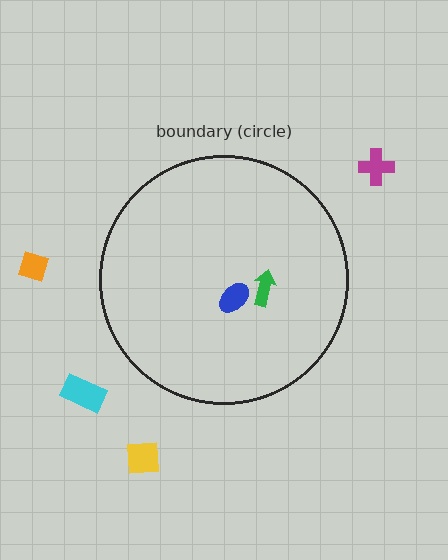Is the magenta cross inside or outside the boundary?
Outside.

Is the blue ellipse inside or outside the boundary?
Inside.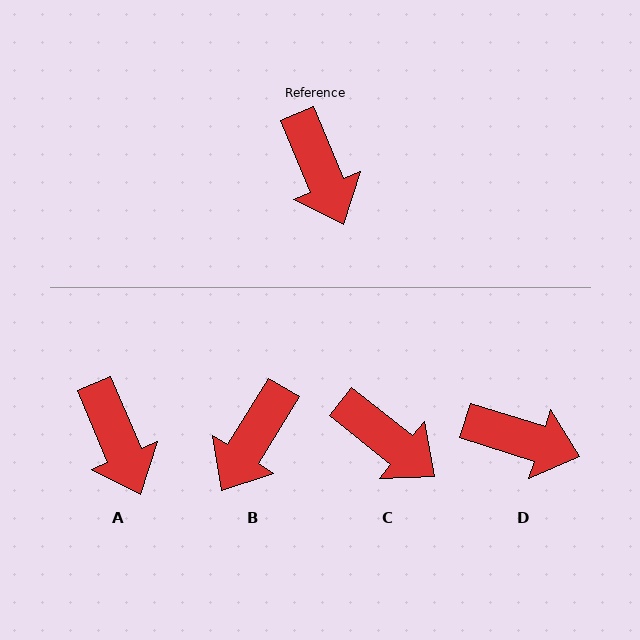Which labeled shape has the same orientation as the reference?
A.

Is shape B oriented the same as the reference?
No, it is off by about 54 degrees.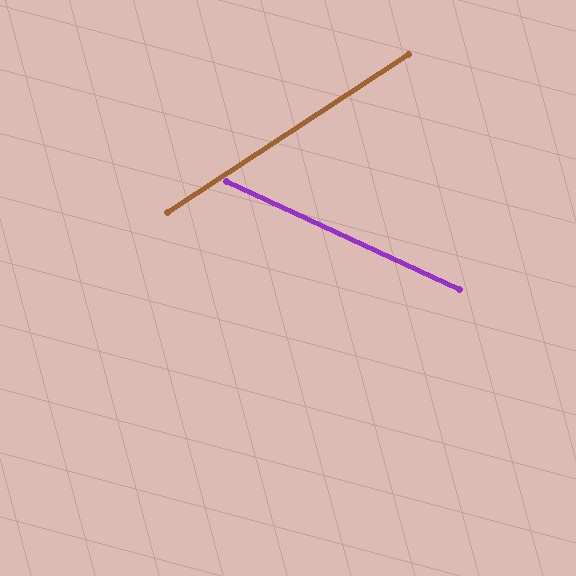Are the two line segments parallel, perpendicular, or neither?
Neither parallel nor perpendicular — they differ by about 58°.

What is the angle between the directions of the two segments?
Approximately 58 degrees.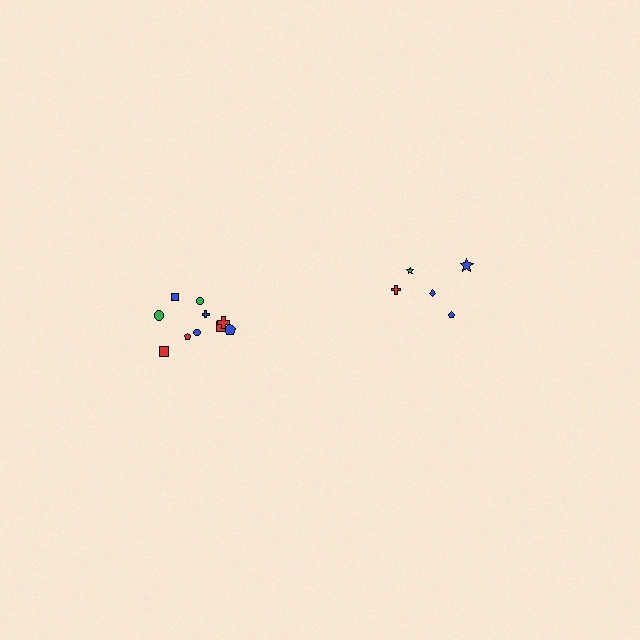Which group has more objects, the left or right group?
The left group.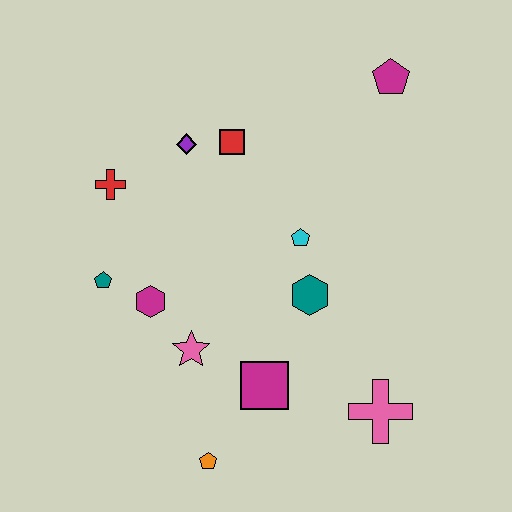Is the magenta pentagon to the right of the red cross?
Yes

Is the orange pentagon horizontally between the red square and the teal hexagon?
No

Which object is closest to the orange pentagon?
The magenta square is closest to the orange pentagon.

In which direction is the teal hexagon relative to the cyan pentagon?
The teal hexagon is below the cyan pentagon.